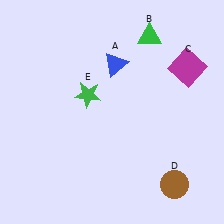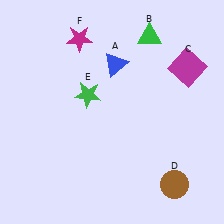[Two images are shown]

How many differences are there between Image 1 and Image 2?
There is 1 difference between the two images.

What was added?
A magenta star (F) was added in Image 2.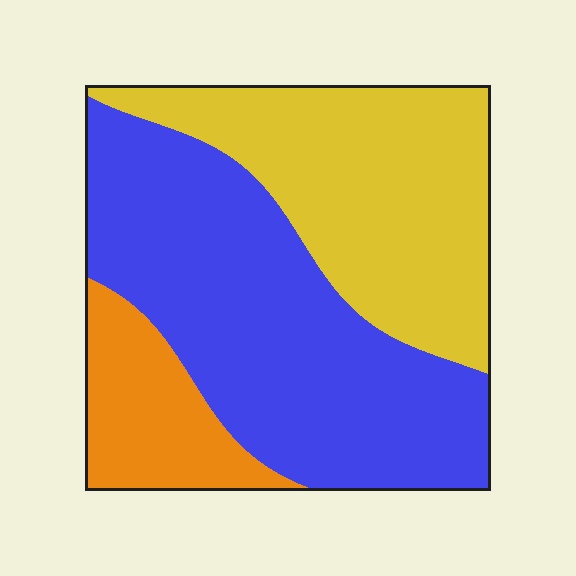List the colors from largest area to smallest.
From largest to smallest: blue, yellow, orange.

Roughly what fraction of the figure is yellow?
Yellow covers 36% of the figure.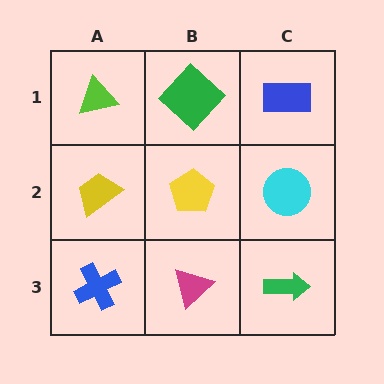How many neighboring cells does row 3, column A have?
2.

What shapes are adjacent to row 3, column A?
A yellow trapezoid (row 2, column A), a magenta triangle (row 3, column B).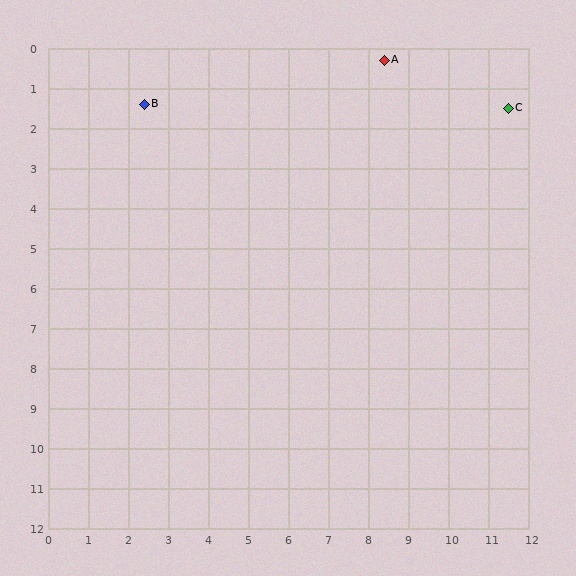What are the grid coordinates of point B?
Point B is at approximately (2.4, 1.4).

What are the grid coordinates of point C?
Point C is at approximately (11.5, 1.5).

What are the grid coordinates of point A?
Point A is at approximately (8.4, 0.3).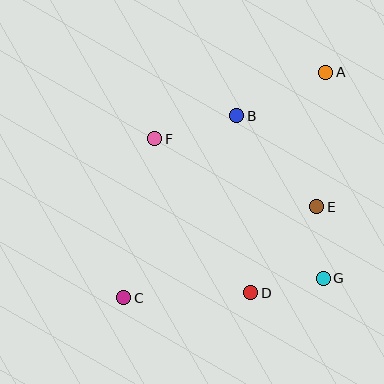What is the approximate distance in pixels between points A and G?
The distance between A and G is approximately 206 pixels.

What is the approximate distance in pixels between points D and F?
The distance between D and F is approximately 182 pixels.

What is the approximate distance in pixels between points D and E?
The distance between D and E is approximately 109 pixels.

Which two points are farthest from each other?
Points A and C are farthest from each other.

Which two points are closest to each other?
Points E and G are closest to each other.